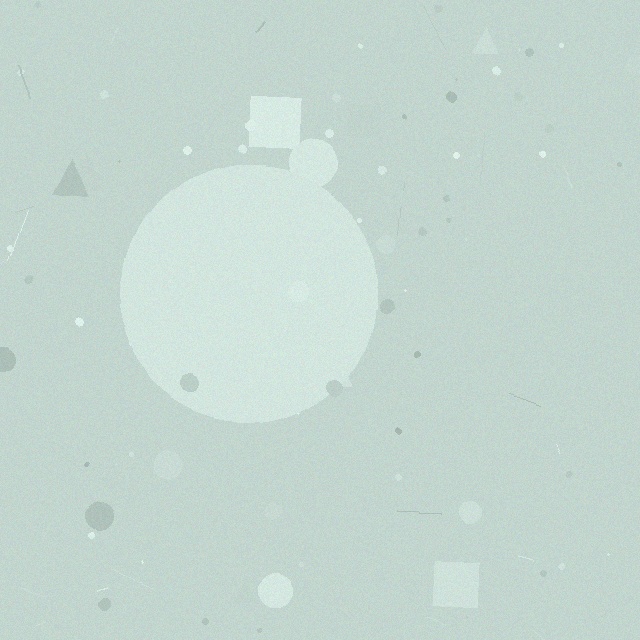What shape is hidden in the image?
A circle is hidden in the image.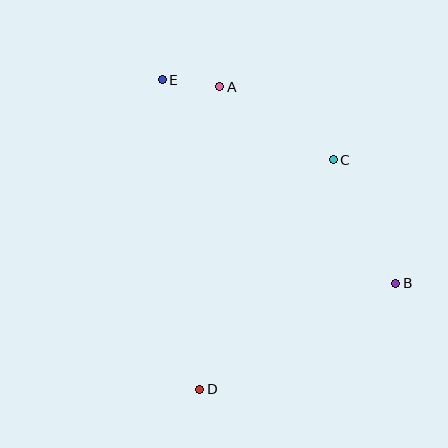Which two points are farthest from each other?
Points D and E are farthest from each other.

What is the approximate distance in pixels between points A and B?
The distance between A and B is approximately 264 pixels.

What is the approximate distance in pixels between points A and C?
The distance between A and C is approximately 135 pixels.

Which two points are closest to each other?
Points A and E are closest to each other.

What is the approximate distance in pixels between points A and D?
The distance between A and D is approximately 303 pixels.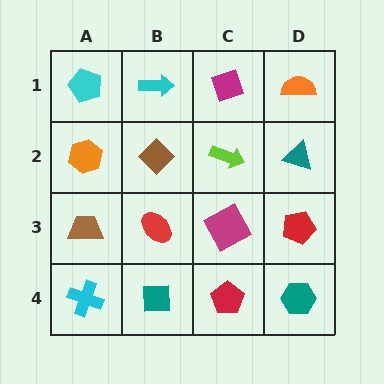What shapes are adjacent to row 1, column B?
A brown diamond (row 2, column B), a cyan pentagon (row 1, column A), a magenta diamond (row 1, column C).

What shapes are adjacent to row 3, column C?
A lime arrow (row 2, column C), a red pentagon (row 4, column C), a red ellipse (row 3, column B), a red pentagon (row 3, column D).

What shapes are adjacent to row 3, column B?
A brown diamond (row 2, column B), a teal square (row 4, column B), a brown trapezoid (row 3, column A), a magenta square (row 3, column C).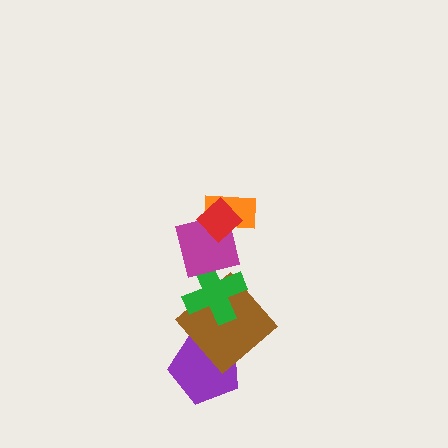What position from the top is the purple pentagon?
The purple pentagon is 6th from the top.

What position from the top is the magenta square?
The magenta square is 3rd from the top.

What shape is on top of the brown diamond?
The green cross is on top of the brown diamond.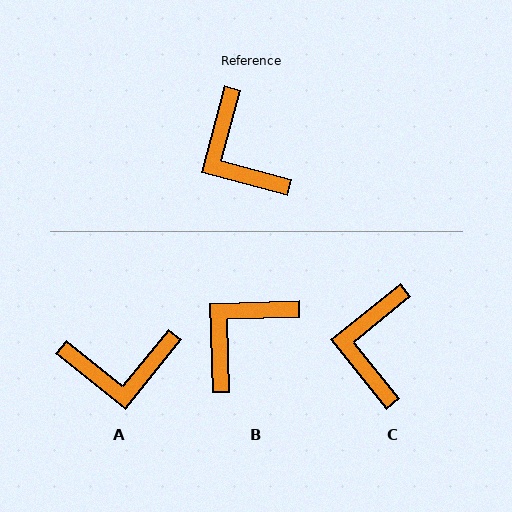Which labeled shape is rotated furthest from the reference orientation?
B, about 73 degrees away.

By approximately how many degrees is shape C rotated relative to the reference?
Approximately 36 degrees clockwise.